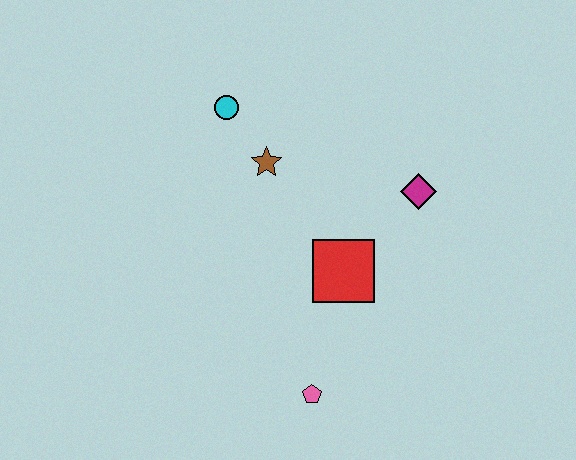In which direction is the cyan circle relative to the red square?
The cyan circle is above the red square.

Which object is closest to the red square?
The magenta diamond is closest to the red square.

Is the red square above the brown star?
No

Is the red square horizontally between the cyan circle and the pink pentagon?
No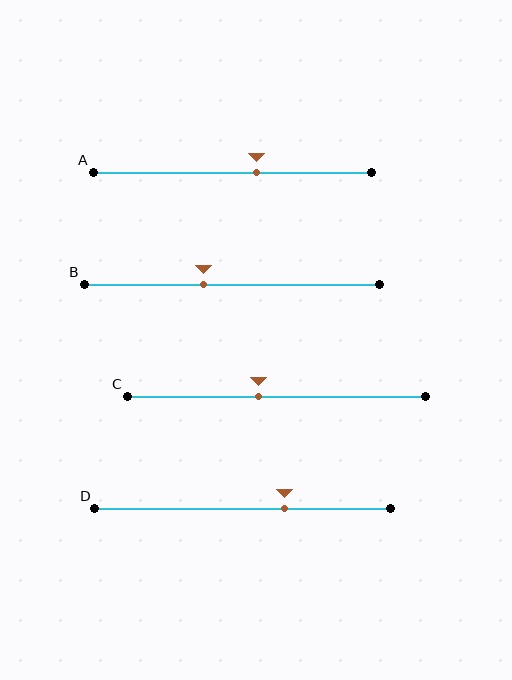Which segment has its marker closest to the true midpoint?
Segment C has its marker closest to the true midpoint.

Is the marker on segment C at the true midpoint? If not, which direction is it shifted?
No, the marker on segment C is shifted to the left by about 6% of the segment length.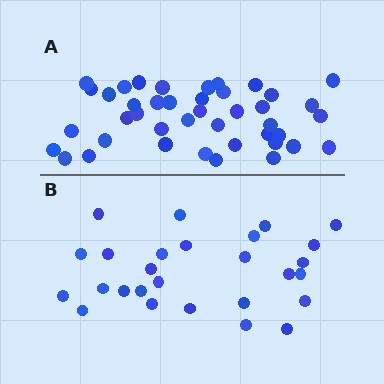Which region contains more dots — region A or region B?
Region A (the top region) has more dots.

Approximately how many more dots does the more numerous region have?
Region A has approximately 15 more dots than region B.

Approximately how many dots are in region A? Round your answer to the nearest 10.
About 40 dots. (The exact count is 42, which rounds to 40.)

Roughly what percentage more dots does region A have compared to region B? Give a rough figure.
About 55% more.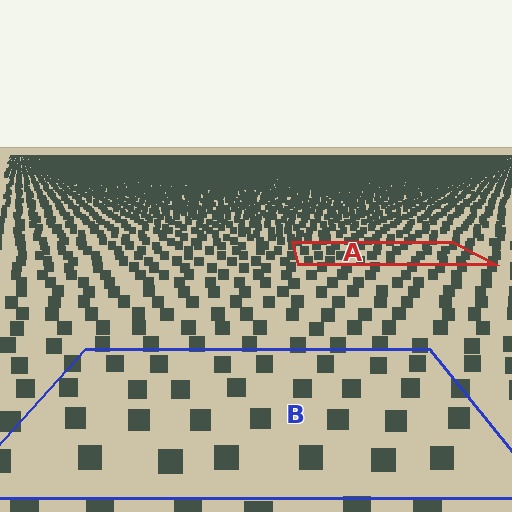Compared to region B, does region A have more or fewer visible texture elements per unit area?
Region A has more texture elements per unit area — they are packed more densely because it is farther away.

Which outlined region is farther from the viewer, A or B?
Region A is farther from the viewer — the texture elements inside it appear smaller and more densely packed.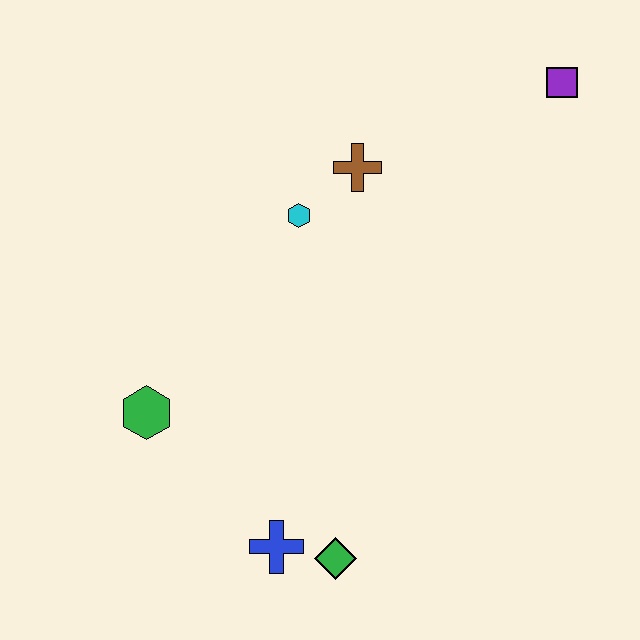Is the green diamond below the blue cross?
Yes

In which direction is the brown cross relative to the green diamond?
The brown cross is above the green diamond.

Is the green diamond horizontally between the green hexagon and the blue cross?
No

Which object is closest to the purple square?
The brown cross is closest to the purple square.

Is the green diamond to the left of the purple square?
Yes